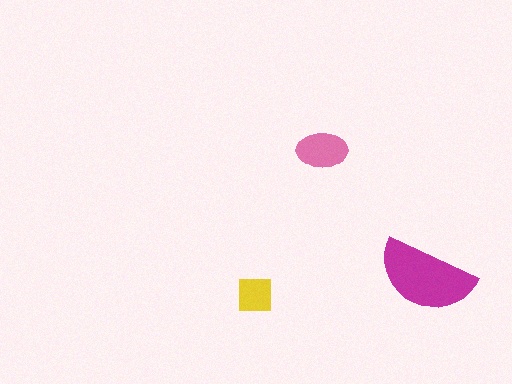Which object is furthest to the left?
The yellow square is leftmost.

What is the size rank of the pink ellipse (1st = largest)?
2nd.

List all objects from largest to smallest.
The magenta semicircle, the pink ellipse, the yellow square.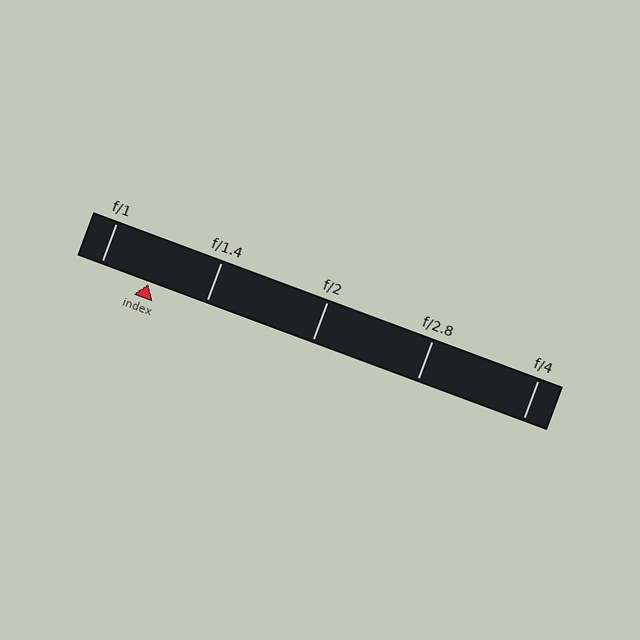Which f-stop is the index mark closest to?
The index mark is closest to f/1.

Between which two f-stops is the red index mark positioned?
The index mark is between f/1 and f/1.4.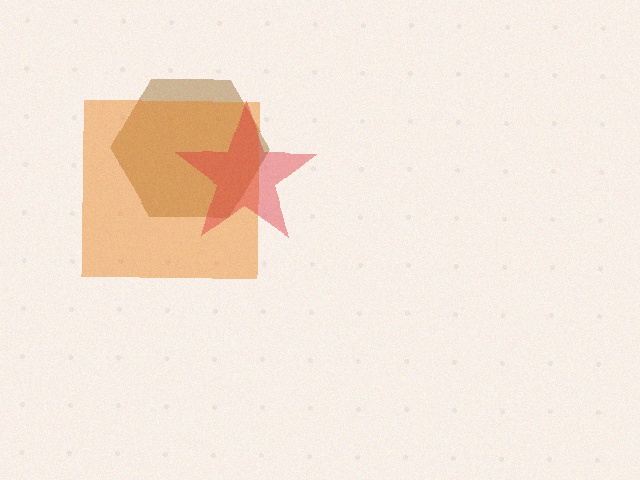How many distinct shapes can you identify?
There are 3 distinct shapes: a brown hexagon, an orange square, a red star.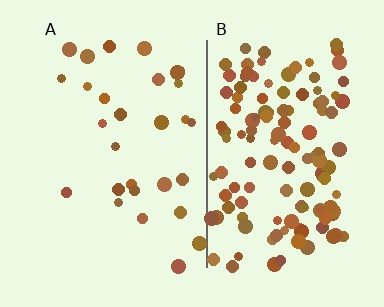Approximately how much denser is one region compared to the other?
Approximately 4.6× — region B over region A.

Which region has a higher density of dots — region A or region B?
B (the right).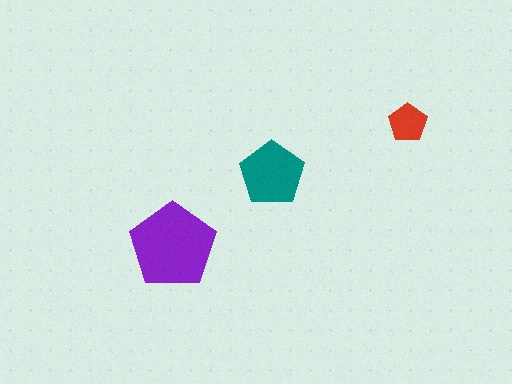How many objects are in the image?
There are 3 objects in the image.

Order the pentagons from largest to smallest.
the purple one, the teal one, the red one.